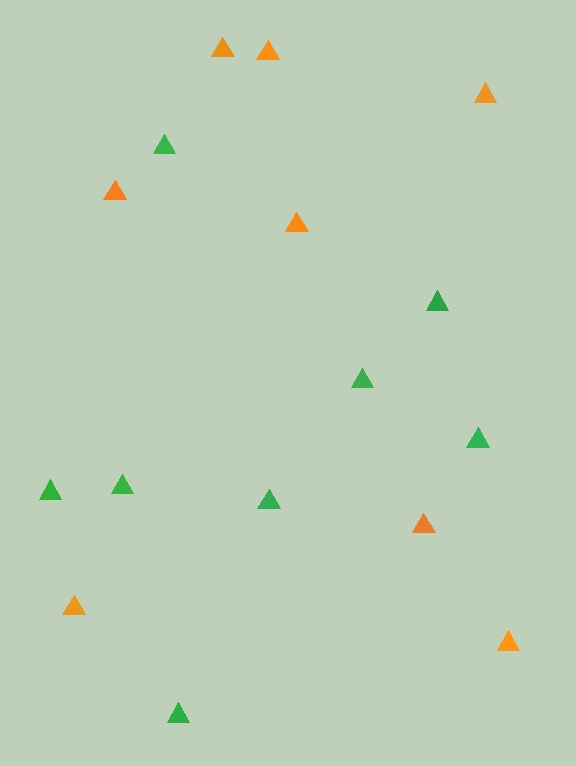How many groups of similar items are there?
There are 2 groups: one group of orange triangles (8) and one group of green triangles (8).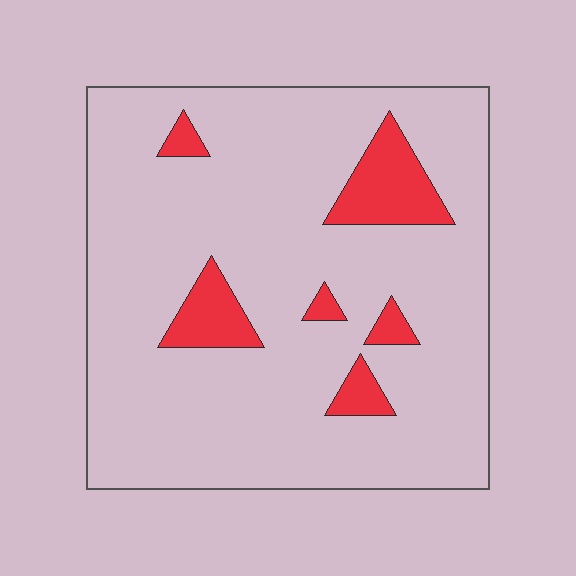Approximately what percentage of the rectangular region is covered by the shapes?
Approximately 10%.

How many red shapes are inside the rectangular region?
6.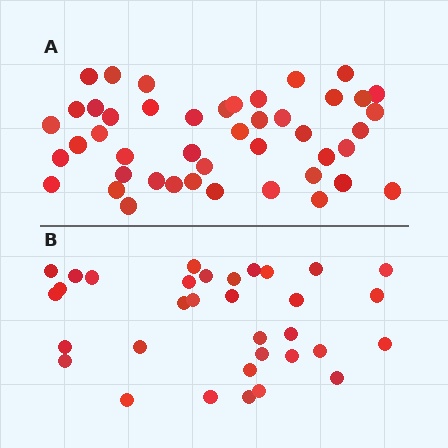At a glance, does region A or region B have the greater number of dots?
Region A (the top region) has more dots.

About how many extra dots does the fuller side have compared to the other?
Region A has roughly 12 or so more dots than region B.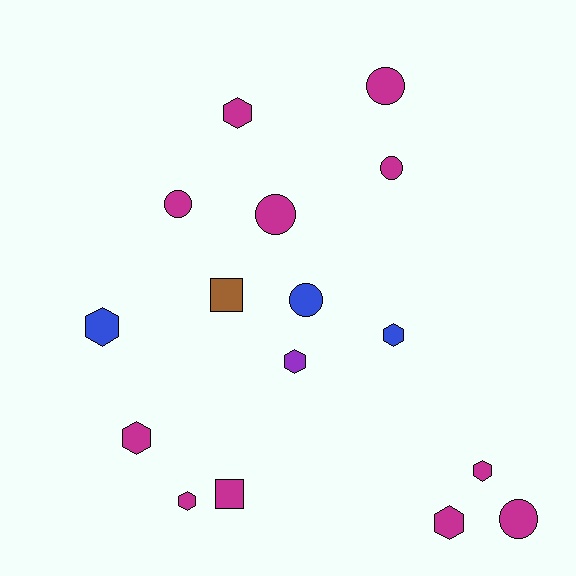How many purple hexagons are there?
There is 1 purple hexagon.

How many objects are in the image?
There are 16 objects.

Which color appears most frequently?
Magenta, with 11 objects.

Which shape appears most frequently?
Hexagon, with 8 objects.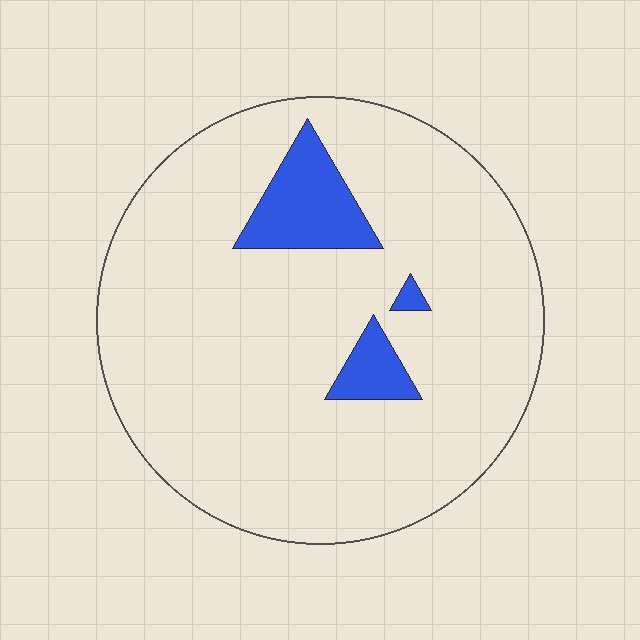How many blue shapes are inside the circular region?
3.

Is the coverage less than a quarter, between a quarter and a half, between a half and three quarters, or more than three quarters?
Less than a quarter.